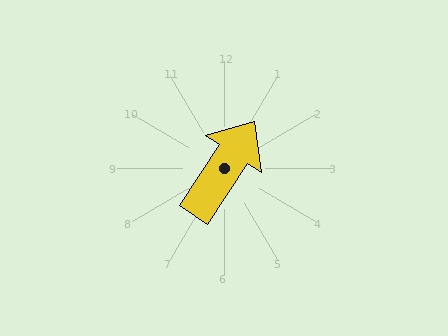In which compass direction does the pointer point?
Northeast.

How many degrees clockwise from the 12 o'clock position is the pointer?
Approximately 33 degrees.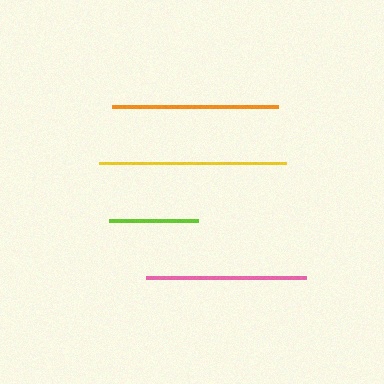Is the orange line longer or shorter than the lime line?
The orange line is longer than the lime line.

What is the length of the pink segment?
The pink segment is approximately 160 pixels long.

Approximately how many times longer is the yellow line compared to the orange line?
The yellow line is approximately 1.1 times the length of the orange line.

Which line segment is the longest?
The yellow line is the longest at approximately 187 pixels.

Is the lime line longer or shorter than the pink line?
The pink line is longer than the lime line.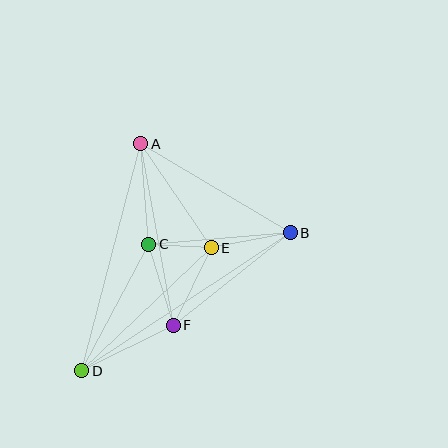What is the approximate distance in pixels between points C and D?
The distance between C and D is approximately 143 pixels.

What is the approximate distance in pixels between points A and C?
The distance between A and C is approximately 101 pixels.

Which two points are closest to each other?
Points C and E are closest to each other.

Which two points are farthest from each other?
Points B and D are farthest from each other.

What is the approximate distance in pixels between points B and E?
The distance between B and E is approximately 80 pixels.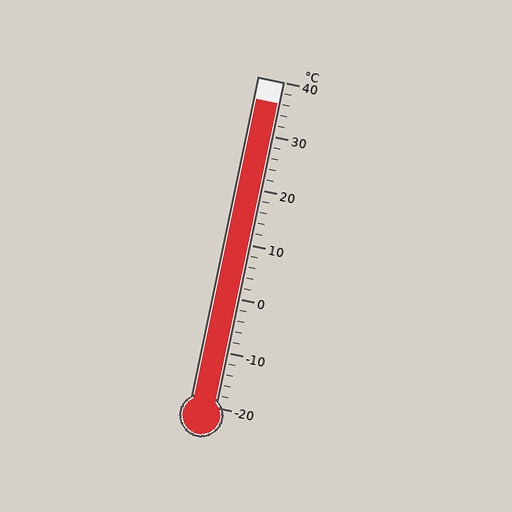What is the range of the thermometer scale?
The thermometer scale ranges from -20°C to 40°C.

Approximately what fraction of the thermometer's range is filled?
The thermometer is filled to approximately 95% of its range.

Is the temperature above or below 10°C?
The temperature is above 10°C.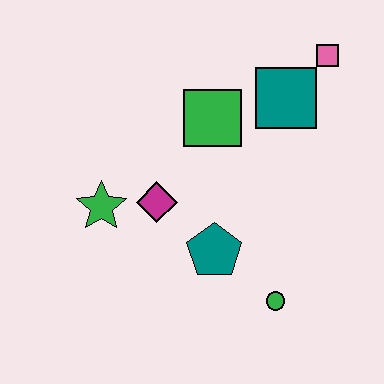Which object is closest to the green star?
The magenta diamond is closest to the green star.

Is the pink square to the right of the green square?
Yes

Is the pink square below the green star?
No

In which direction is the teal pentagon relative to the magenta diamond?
The teal pentagon is to the right of the magenta diamond.